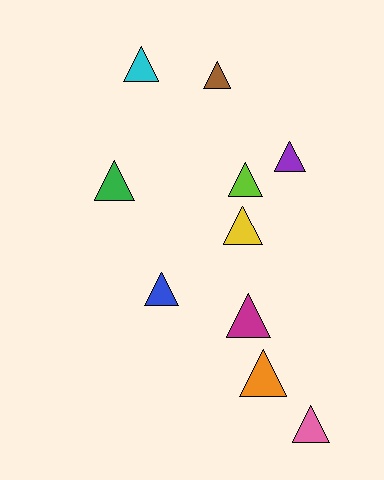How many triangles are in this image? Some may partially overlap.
There are 10 triangles.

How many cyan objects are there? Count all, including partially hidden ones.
There is 1 cyan object.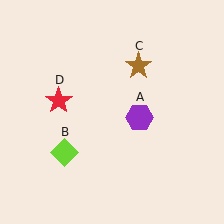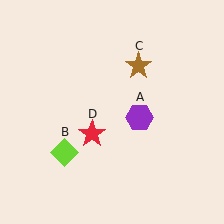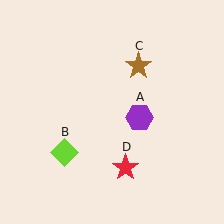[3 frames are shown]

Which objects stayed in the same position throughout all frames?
Purple hexagon (object A) and lime diamond (object B) and brown star (object C) remained stationary.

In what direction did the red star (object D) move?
The red star (object D) moved down and to the right.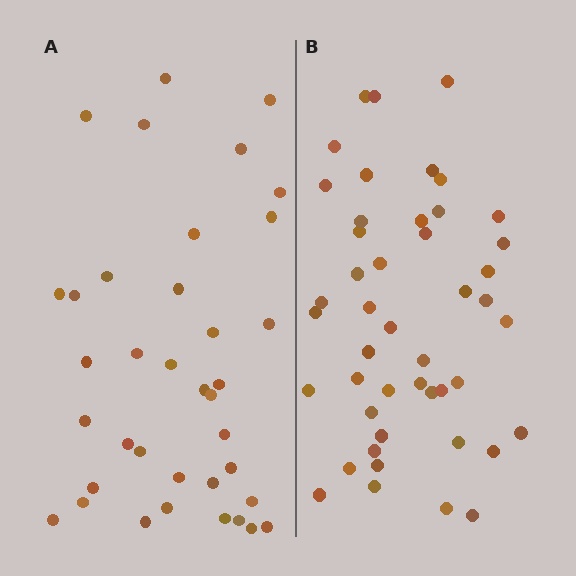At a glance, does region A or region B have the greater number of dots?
Region B (the right region) has more dots.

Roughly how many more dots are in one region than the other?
Region B has roughly 8 or so more dots than region A.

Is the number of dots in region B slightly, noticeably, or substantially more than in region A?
Region B has only slightly more — the two regions are fairly close. The ratio is roughly 1.2 to 1.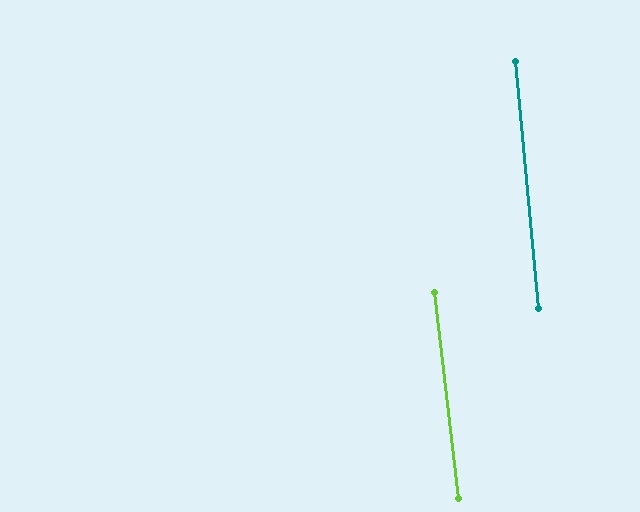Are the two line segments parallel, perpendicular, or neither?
Parallel — their directions differ by only 1.2°.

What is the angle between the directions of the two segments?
Approximately 1 degree.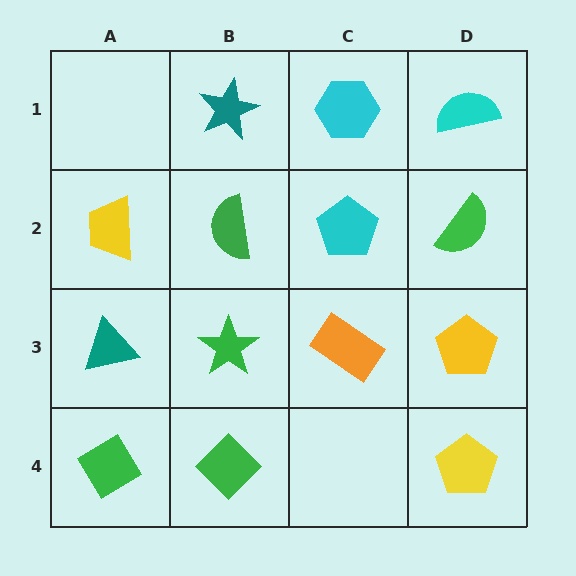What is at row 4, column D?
A yellow pentagon.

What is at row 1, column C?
A cyan hexagon.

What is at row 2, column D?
A green semicircle.